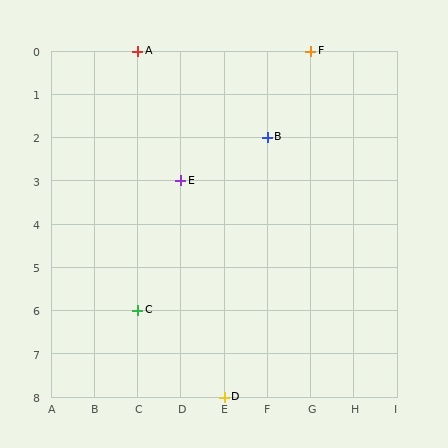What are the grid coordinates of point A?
Point A is at grid coordinates (C, 0).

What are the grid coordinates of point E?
Point E is at grid coordinates (D, 3).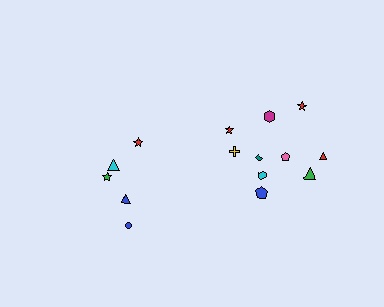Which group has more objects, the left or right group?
The right group.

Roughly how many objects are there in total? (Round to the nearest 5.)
Roughly 15 objects in total.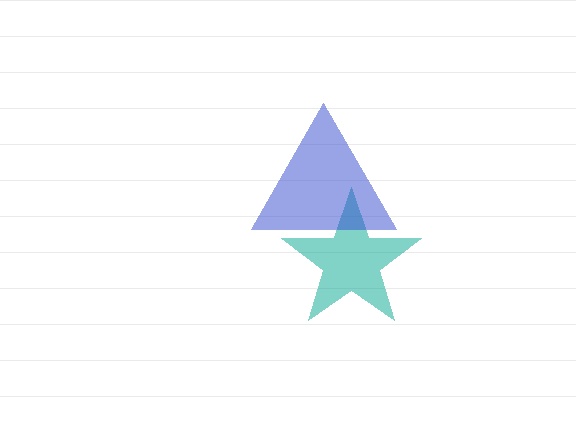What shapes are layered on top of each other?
The layered shapes are: a teal star, a blue triangle.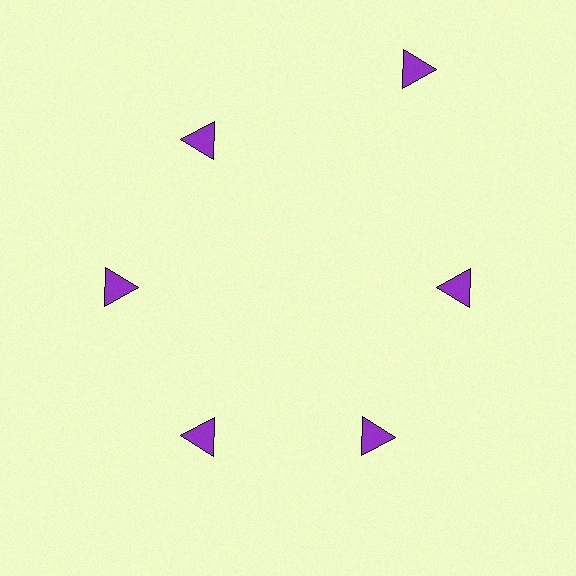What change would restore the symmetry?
The symmetry would be restored by moving it inward, back onto the ring so that all 6 triangles sit at equal angles and equal distance from the center.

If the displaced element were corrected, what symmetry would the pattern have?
It would have 6-fold rotational symmetry — the pattern would map onto itself every 60 degrees.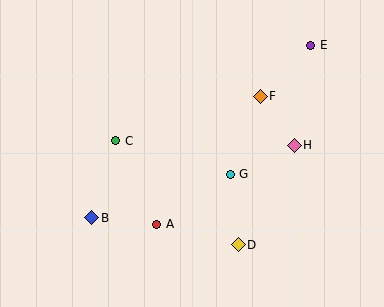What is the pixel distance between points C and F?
The distance between C and F is 151 pixels.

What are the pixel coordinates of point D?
Point D is at (238, 245).